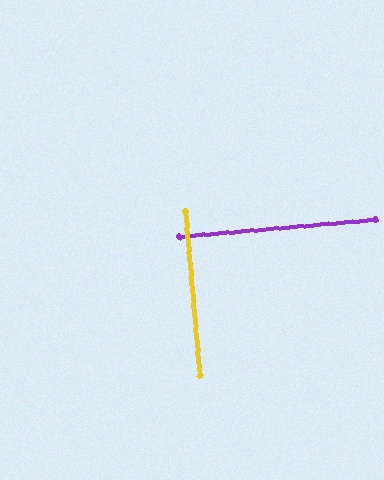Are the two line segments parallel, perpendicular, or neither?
Perpendicular — they meet at approximately 90°.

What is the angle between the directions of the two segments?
Approximately 90 degrees.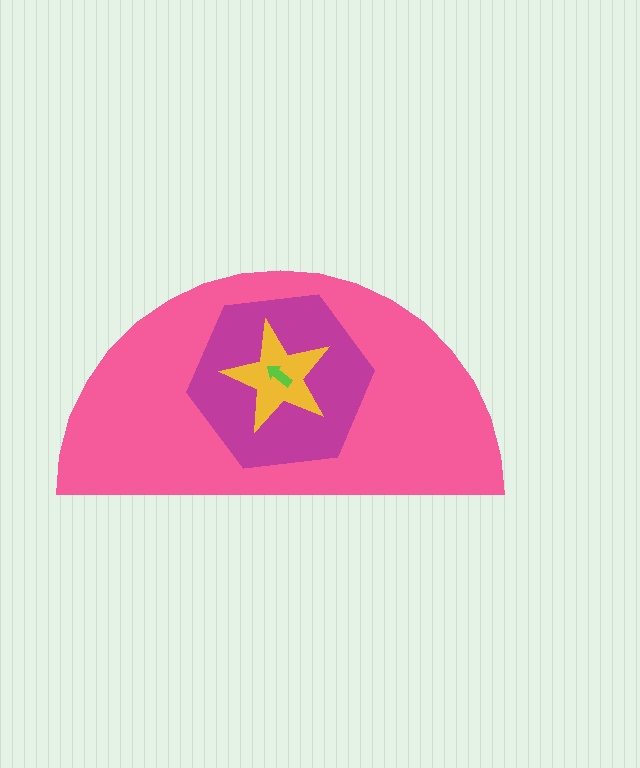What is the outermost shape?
The pink semicircle.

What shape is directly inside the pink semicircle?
The magenta hexagon.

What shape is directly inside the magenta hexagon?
The yellow star.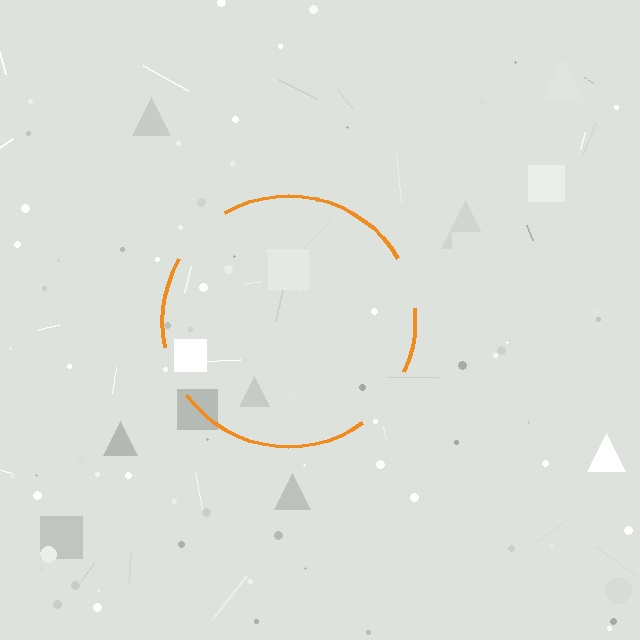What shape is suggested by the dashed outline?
The dashed outline suggests a circle.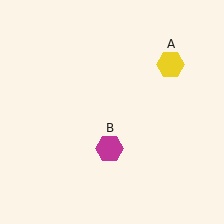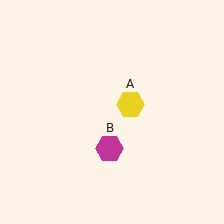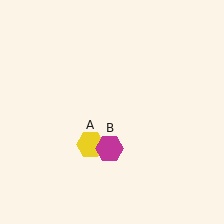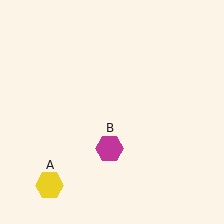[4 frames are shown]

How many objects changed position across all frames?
1 object changed position: yellow hexagon (object A).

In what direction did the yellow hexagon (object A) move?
The yellow hexagon (object A) moved down and to the left.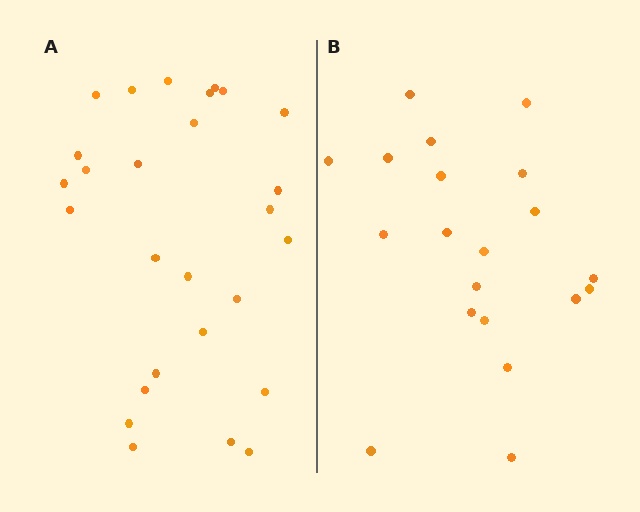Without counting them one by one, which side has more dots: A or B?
Region A (the left region) has more dots.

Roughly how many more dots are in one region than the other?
Region A has roughly 8 or so more dots than region B.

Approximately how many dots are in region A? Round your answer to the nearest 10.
About 30 dots. (The exact count is 27, which rounds to 30.)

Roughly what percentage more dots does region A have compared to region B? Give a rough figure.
About 35% more.